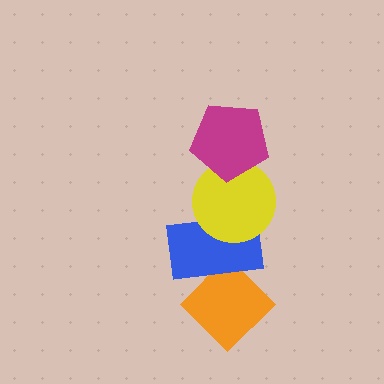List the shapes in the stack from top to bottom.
From top to bottom: the magenta pentagon, the yellow circle, the blue rectangle, the orange diamond.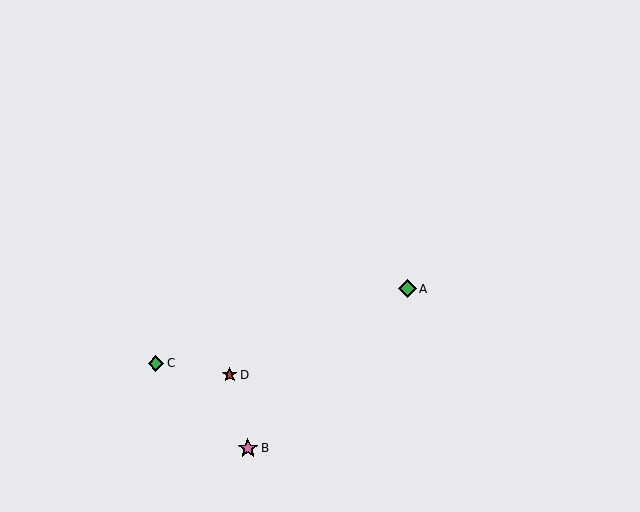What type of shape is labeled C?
Shape C is a green diamond.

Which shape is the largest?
The pink star (labeled B) is the largest.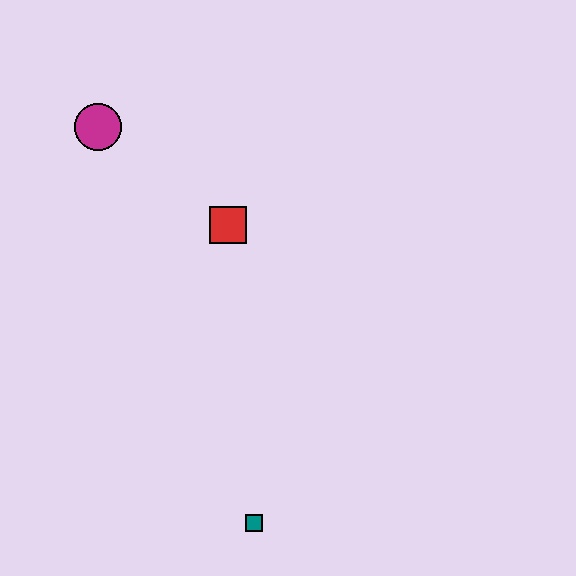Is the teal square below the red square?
Yes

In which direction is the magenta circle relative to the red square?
The magenta circle is to the left of the red square.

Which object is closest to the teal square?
The red square is closest to the teal square.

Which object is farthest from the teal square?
The magenta circle is farthest from the teal square.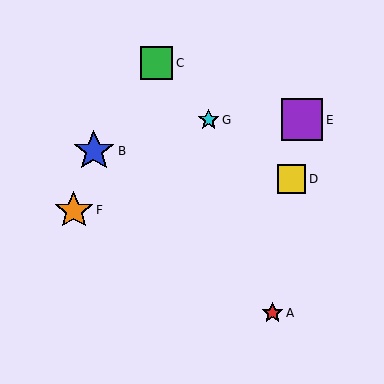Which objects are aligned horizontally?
Objects E, G are aligned horizontally.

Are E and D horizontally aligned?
No, E is at y≈120 and D is at y≈179.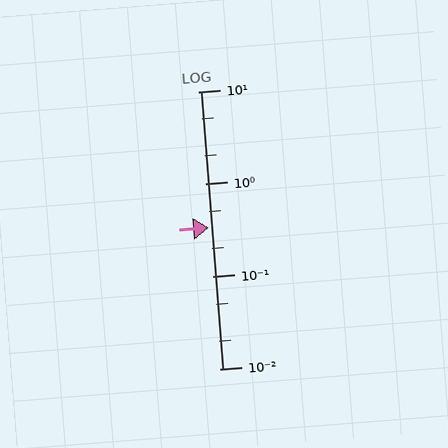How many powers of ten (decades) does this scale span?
The scale spans 3 decades, from 0.01 to 10.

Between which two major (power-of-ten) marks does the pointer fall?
The pointer is between 0.1 and 1.